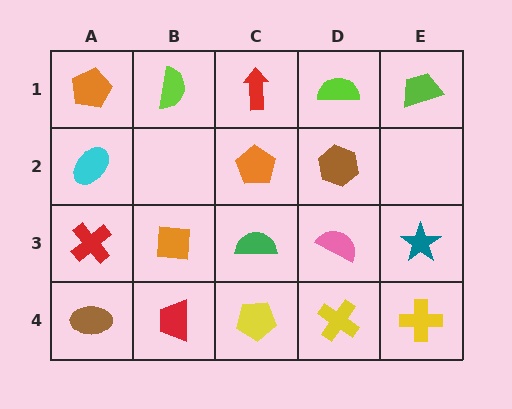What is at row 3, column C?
A green semicircle.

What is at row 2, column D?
A brown hexagon.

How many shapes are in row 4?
5 shapes.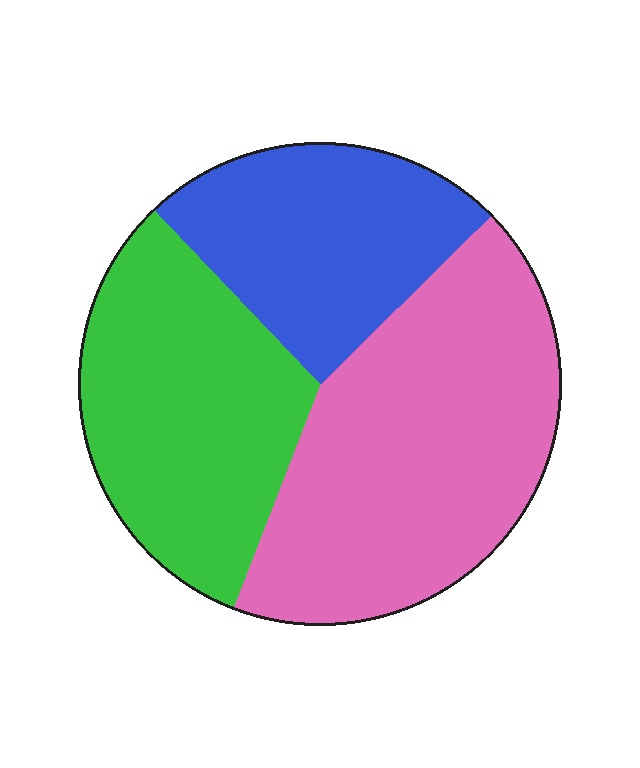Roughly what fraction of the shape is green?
Green takes up about one third (1/3) of the shape.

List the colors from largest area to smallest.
From largest to smallest: pink, green, blue.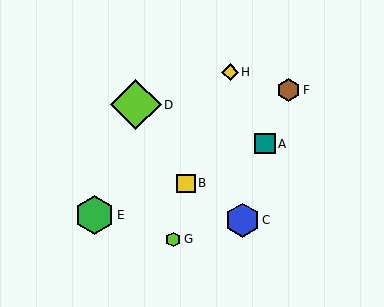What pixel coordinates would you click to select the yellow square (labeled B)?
Click at (186, 183) to select the yellow square B.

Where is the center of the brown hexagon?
The center of the brown hexagon is at (289, 90).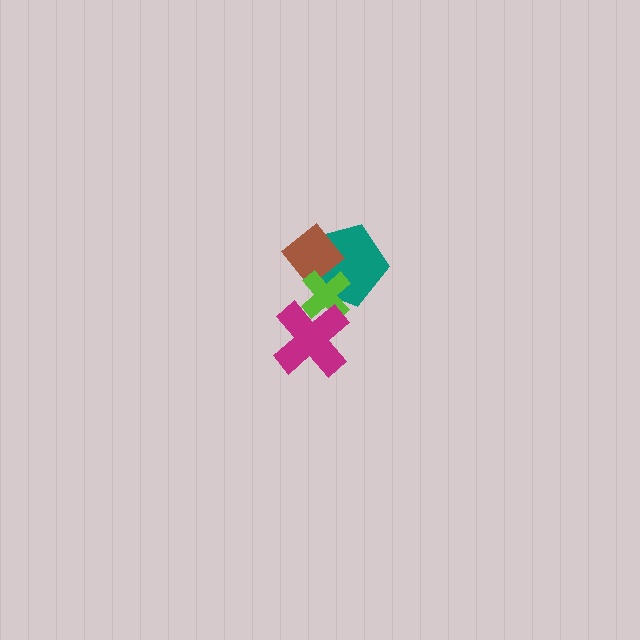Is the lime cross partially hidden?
Yes, it is partially covered by another shape.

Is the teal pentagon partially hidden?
Yes, it is partially covered by another shape.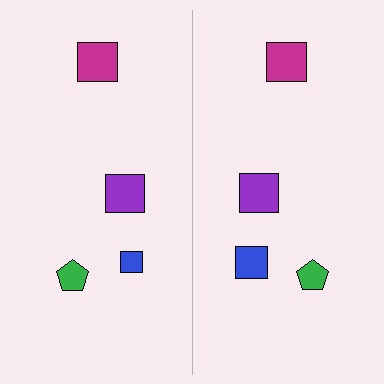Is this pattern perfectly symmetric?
No, the pattern is not perfectly symmetric. The blue square on the right side has a different size than its mirror counterpart.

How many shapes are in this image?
There are 8 shapes in this image.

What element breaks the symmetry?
The blue square on the right side has a different size than its mirror counterpart.